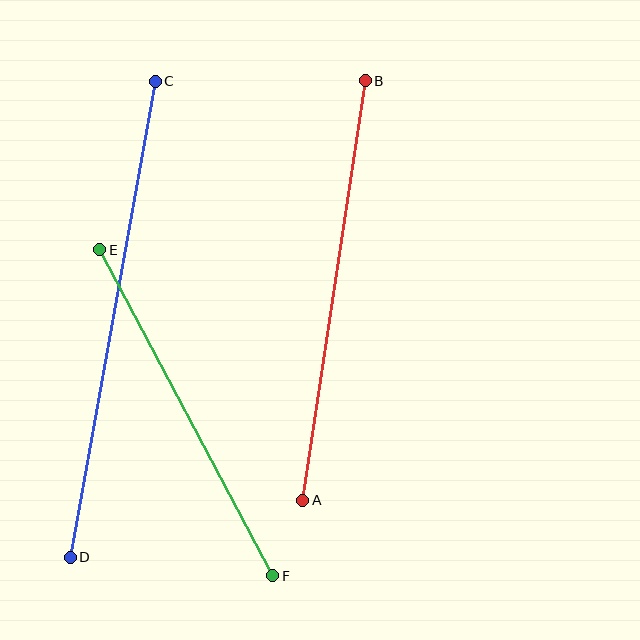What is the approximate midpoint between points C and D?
The midpoint is at approximately (113, 319) pixels.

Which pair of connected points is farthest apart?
Points C and D are farthest apart.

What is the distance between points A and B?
The distance is approximately 424 pixels.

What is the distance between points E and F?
The distance is approximately 369 pixels.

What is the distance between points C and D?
The distance is approximately 484 pixels.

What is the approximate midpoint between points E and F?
The midpoint is at approximately (186, 413) pixels.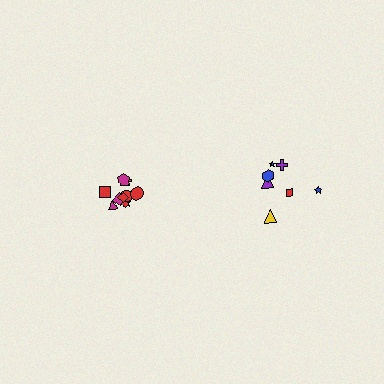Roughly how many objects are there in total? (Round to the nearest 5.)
Roughly 15 objects in total.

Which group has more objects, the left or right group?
The left group.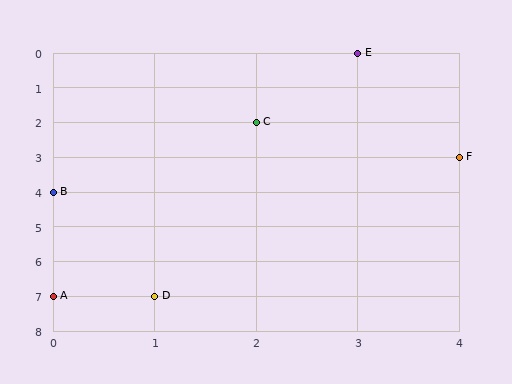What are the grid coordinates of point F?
Point F is at grid coordinates (4, 3).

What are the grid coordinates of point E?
Point E is at grid coordinates (3, 0).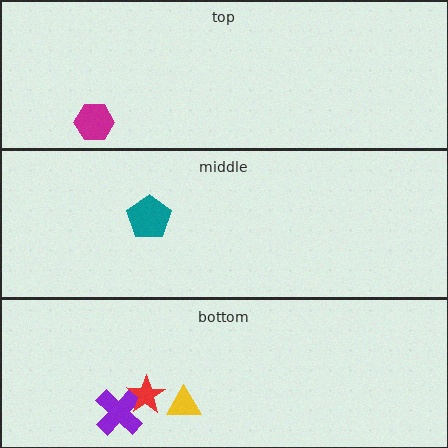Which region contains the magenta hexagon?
The top region.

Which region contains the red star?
The bottom region.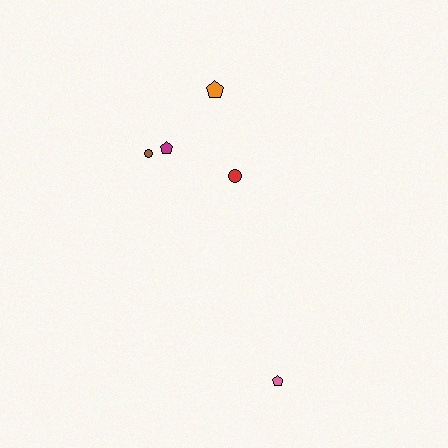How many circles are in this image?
There are 2 circles.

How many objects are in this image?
There are 5 objects.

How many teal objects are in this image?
There are no teal objects.